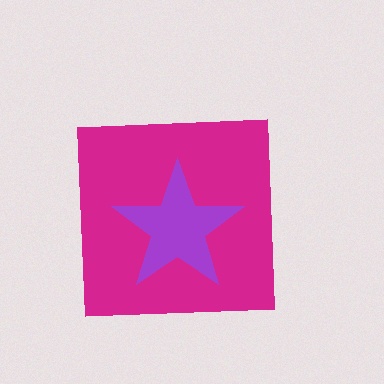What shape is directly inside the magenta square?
The purple star.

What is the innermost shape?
The purple star.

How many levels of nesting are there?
2.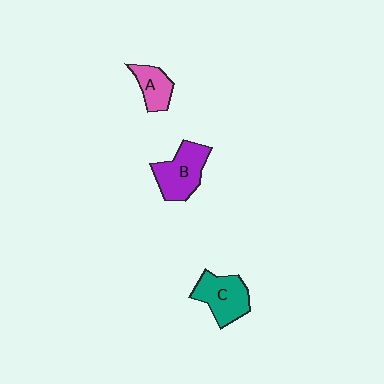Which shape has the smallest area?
Shape A (pink).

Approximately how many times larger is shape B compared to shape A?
Approximately 1.6 times.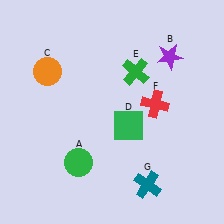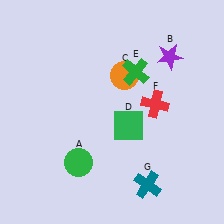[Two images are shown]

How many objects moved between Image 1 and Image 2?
1 object moved between the two images.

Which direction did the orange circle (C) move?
The orange circle (C) moved right.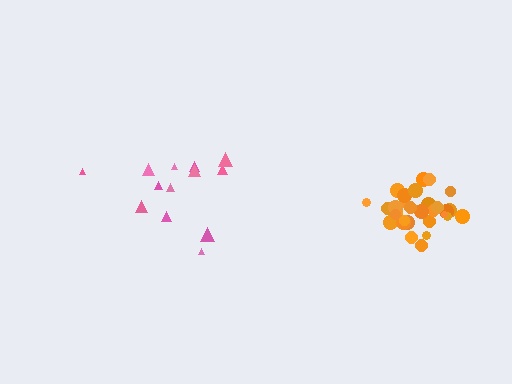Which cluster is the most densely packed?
Orange.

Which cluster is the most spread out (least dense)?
Pink.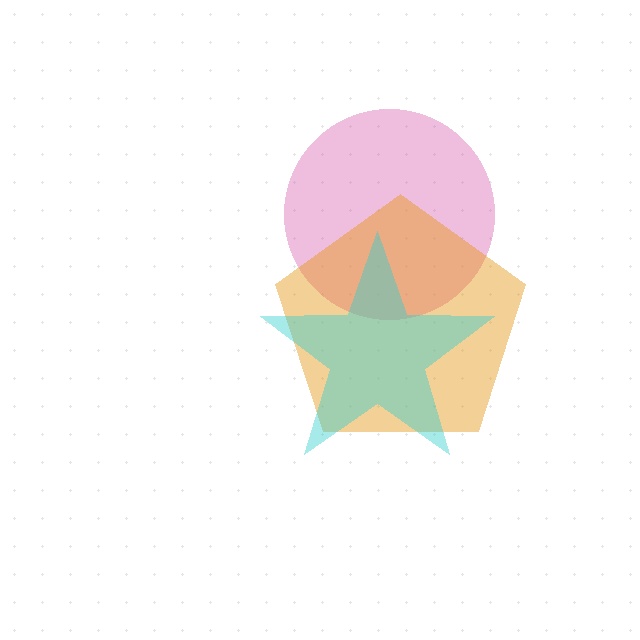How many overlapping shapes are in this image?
There are 3 overlapping shapes in the image.